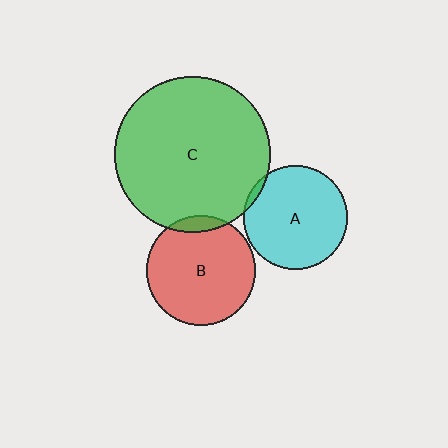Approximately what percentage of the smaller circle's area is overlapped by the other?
Approximately 5%.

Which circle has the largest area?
Circle C (green).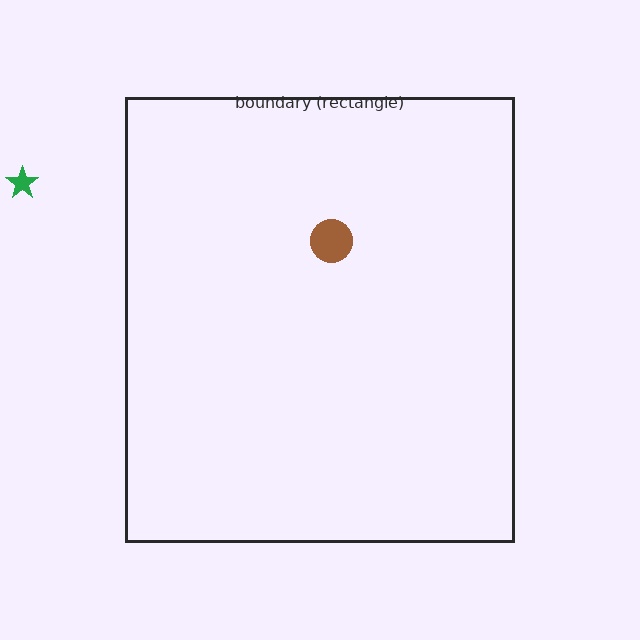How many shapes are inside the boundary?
1 inside, 1 outside.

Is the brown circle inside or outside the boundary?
Inside.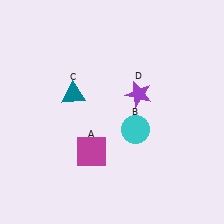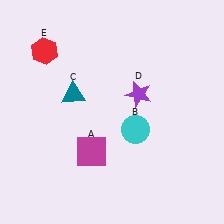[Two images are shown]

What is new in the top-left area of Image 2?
A red hexagon (E) was added in the top-left area of Image 2.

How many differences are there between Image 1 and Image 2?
There is 1 difference between the two images.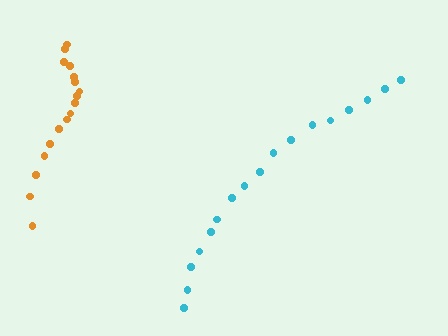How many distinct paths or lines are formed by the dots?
There are 2 distinct paths.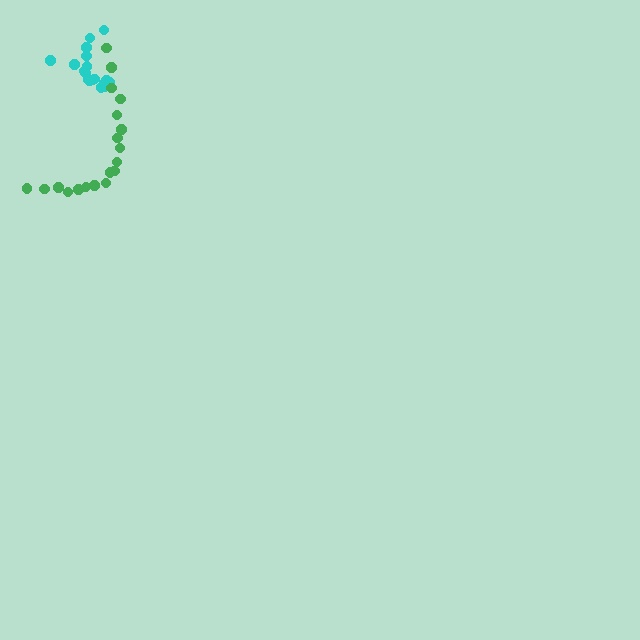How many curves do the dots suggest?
There are 2 distinct paths.